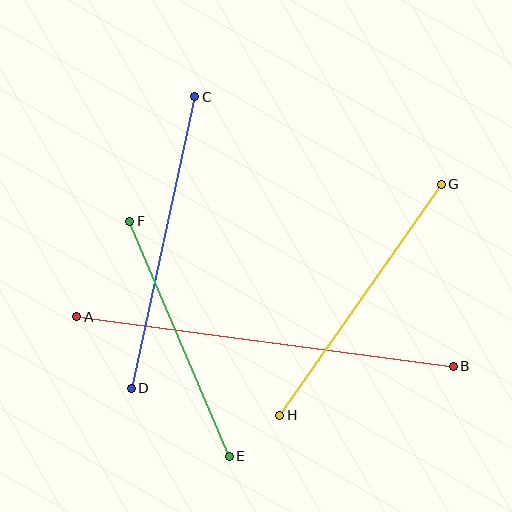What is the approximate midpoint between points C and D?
The midpoint is at approximately (163, 243) pixels.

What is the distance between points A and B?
The distance is approximately 380 pixels.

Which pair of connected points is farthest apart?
Points A and B are farthest apart.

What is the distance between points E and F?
The distance is approximately 255 pixels.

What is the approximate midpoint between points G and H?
The midpoint is at approximately (361, 300) pixels.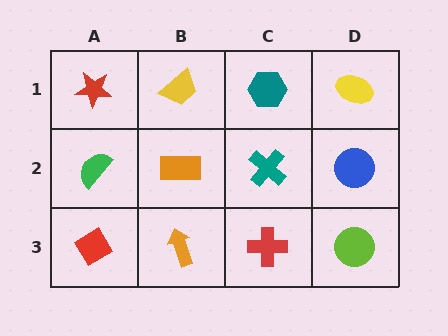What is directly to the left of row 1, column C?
A yellow trapezoid.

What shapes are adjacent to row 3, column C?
A teal cross (row 2, column C), an orange arrow (row 3, column B), a lime circle (row 3, column D).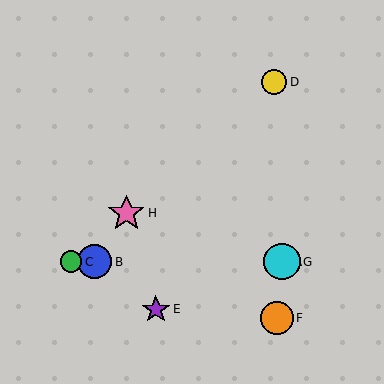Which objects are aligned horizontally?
Objects A, B, C, G are aligned horizontally.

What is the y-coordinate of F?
Object F is at y≈318.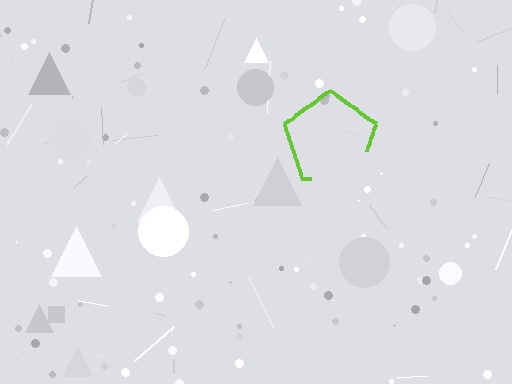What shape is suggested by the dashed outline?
The dashed outline suggests a pentagon.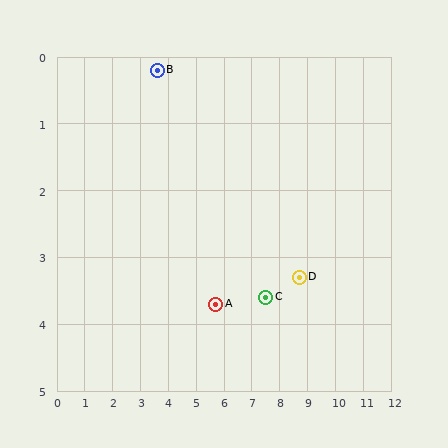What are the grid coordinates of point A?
Point A is at approximately (5.7, 3.7).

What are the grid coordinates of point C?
Point C is at approximately (7.5, 3.6).